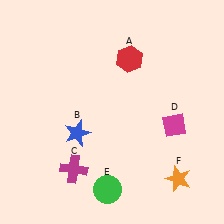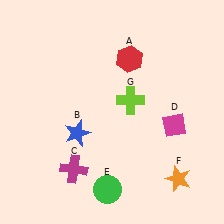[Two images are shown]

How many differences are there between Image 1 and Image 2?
There is 1 difference between the two images.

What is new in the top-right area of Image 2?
A lime cross (G) was added in the top-right area of Image 2.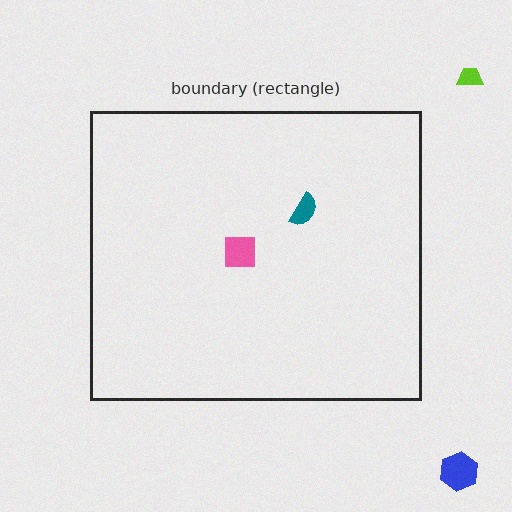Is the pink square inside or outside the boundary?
Inside.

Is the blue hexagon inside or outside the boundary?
Outside.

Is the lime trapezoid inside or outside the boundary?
Outside.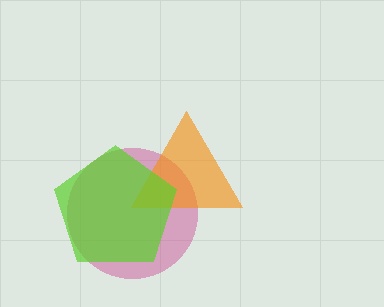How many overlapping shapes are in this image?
There are 3 overlapping shapes in the image.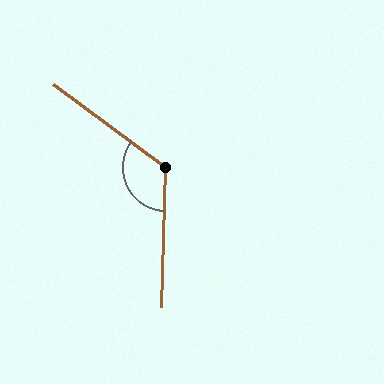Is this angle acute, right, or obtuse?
It is obtuse.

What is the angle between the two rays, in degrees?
Approximately 125 degrees.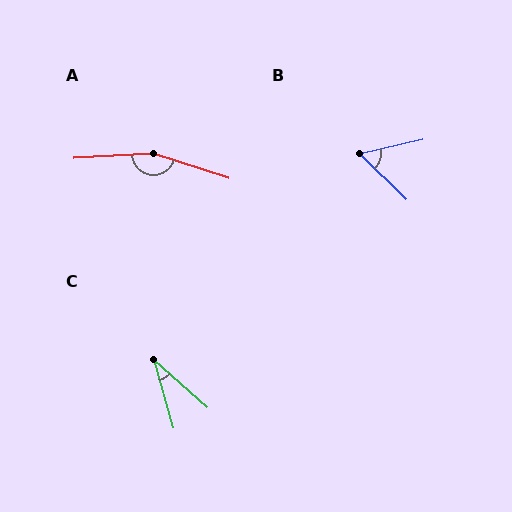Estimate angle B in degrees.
Approximately 58 degrees.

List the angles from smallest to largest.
C (33°), B (58°), A (159°).